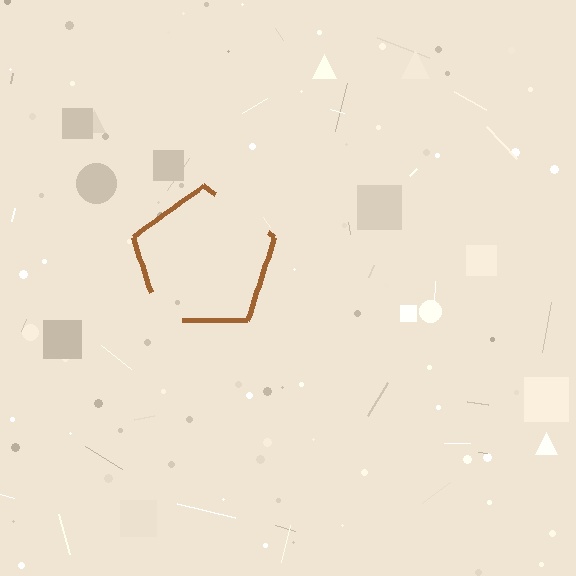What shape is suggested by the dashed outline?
The dashed outline suggests a pentagon.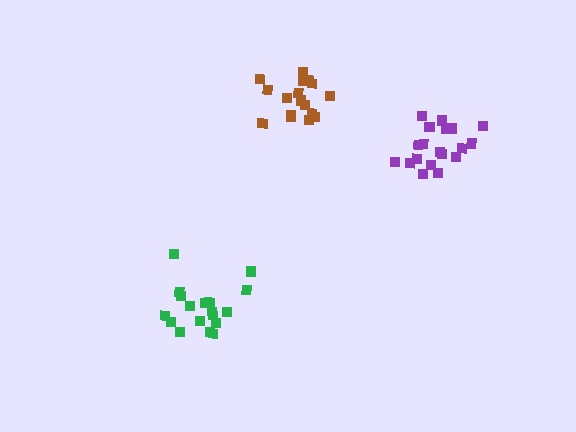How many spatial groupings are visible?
There are 3 spatial groupings.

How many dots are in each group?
Group 1: 19 dots, Group 2: 18 dots, Group 3: 18 dots (55 total).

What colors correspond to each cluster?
The clusters are colored: purple, green, brown.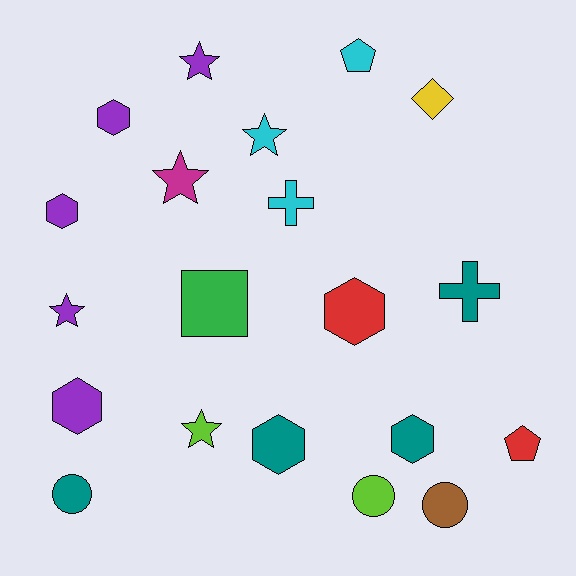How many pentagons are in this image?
There are 2 pentagons.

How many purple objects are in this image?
There are 5 purple objects.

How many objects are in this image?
There are 20 objects.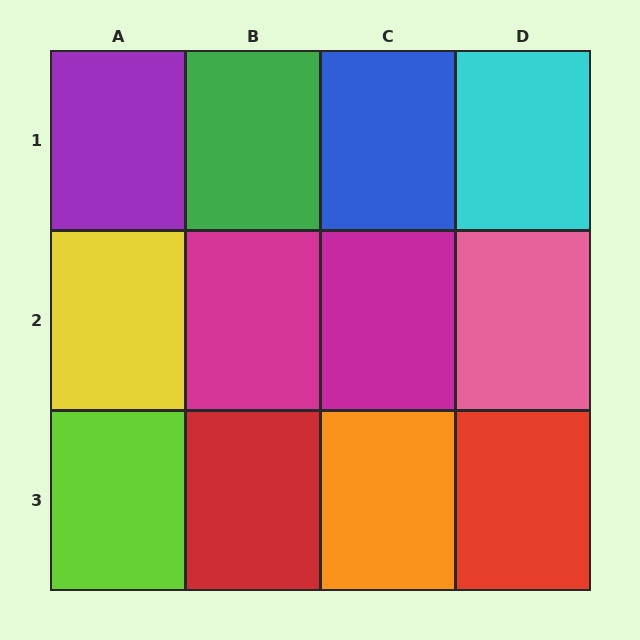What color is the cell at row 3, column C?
Orange.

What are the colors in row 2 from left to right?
Yellow, magenta, magenta, pink.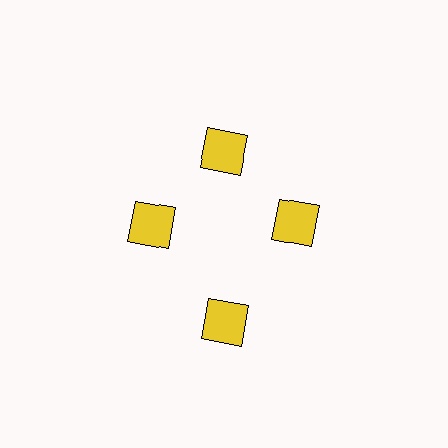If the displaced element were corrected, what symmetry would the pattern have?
It would have 4-fold rotational symmetry — the pattern would map onto itself every 90 degrees.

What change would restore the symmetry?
The symmetry would be restored by moving it inward, back onto the ring so that all 4 squares sit at equal angles and equal distance from the center.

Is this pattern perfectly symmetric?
No. The 4 yellow squares are arranged in a ring, but one element near the 6 o'clock position is pushed outward from the center, breaking the 4-fold rotational symmetry.